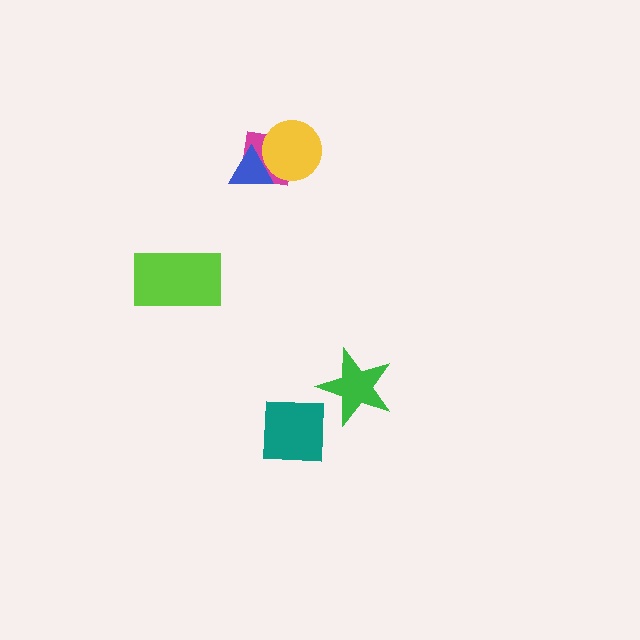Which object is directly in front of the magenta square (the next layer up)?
The yellow circle is directly in front of the magenta square.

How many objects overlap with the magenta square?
2 objects overlap with the magenta square.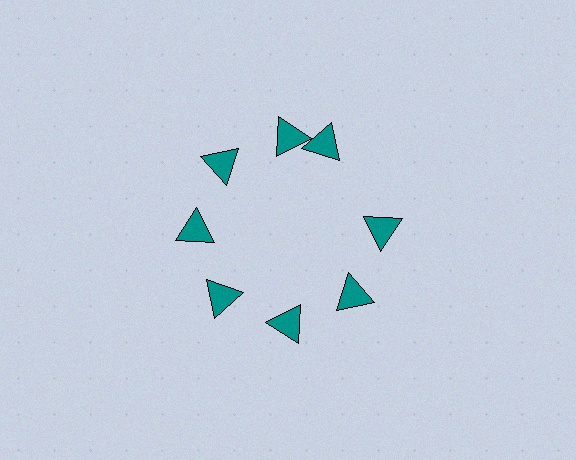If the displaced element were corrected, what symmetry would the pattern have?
It would have 8-fold rotational symmetry — the pattern would map onto itself every 45 degrees.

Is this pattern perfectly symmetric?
No. The 8 teal triangles are arranged in a ring, but one element near the 2 o'clock position is rotated out of alignment along the ring, breaking the 8-fold rotational symmetry.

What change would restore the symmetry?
The symmetry would be restored by rotating it back into even spacing with its neighbors so that all 8 triangles sit at equal angles and equal distance from the center.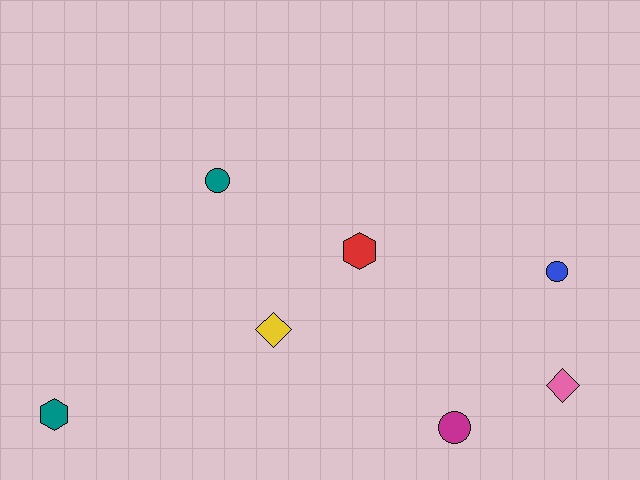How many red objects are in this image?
There is 1 red object.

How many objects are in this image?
There are 7 objects.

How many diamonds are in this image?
There are 2 diamonds.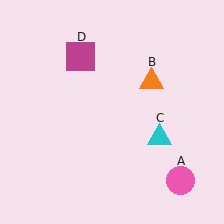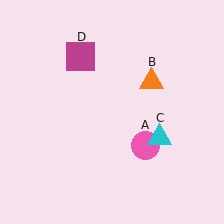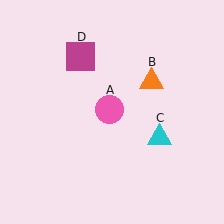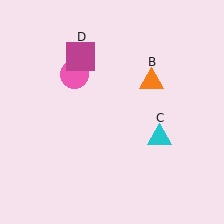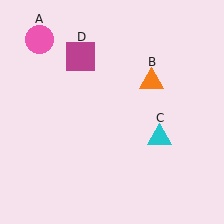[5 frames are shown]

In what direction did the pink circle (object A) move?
The pink circle (object A) moved up and to the left.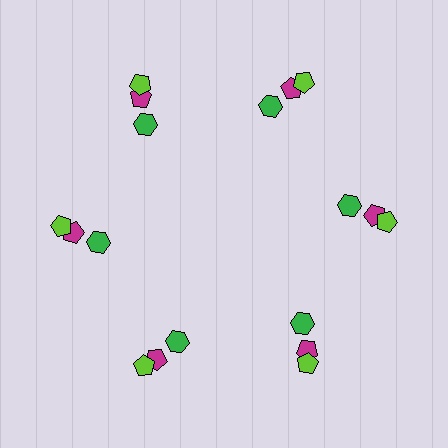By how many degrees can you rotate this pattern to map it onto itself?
The pattern maps onto itself every 60 degrees of rotation.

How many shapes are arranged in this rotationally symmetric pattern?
There are 18 shapes, arranged in 6 groups of 3.